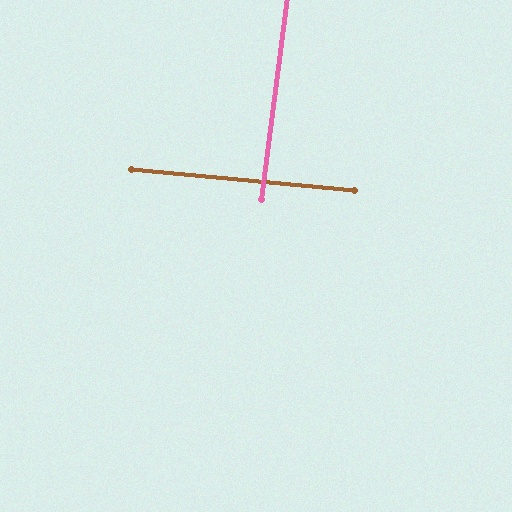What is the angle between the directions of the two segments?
Approximately 88 degrees.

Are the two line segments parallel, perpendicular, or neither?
Perpendicular — they meet at approximately 88°.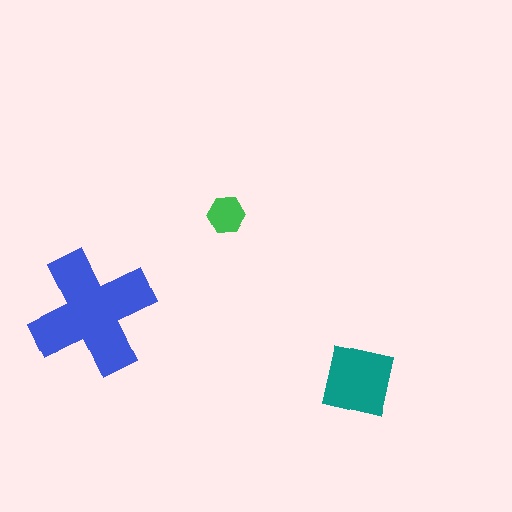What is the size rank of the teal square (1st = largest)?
2nd.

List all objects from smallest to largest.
The green hexagon, the teal square, the blue cross.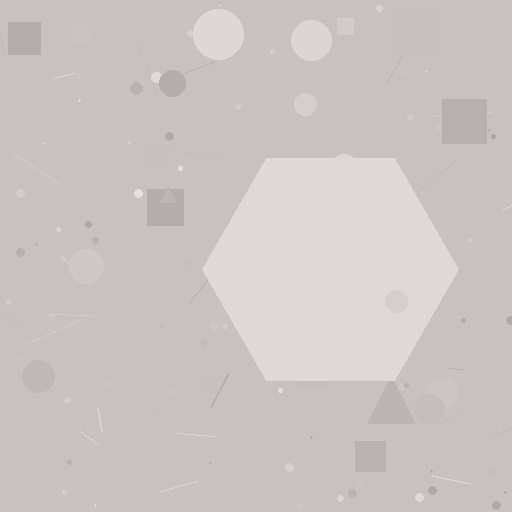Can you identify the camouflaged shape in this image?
The camouflaged shape is a hexagon.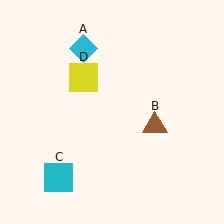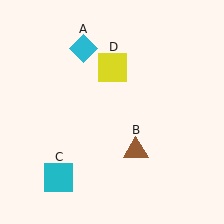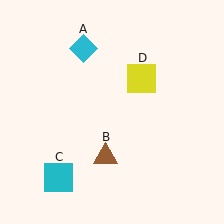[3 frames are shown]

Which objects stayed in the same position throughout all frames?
Cyan diamond (object A) and cyan square (object C) remained stationary.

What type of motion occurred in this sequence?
The brown triangle (object B), yellow square (object D) rotated clockwise around the center of the scene.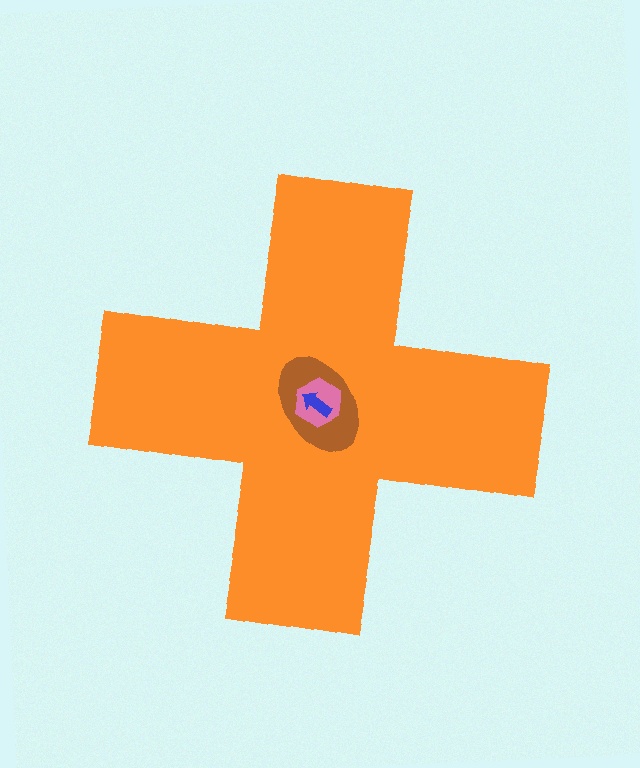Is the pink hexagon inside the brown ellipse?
Yes.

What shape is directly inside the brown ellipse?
The pink hexagon.